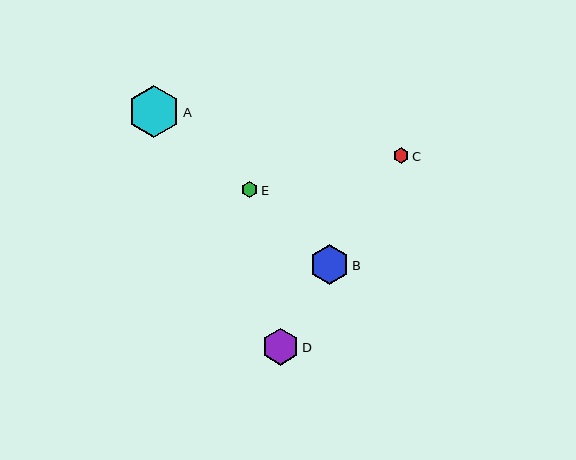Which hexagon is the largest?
Hexagon A is the largest with a size of approximately 52 pixels.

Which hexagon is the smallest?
Hexagon C is the smallest with a size of approximately 15 pixels.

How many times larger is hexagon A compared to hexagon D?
Hexagon A is approximately 1.4 times the size of hexagon D.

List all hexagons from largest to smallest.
From largest to smallest: A, B, D, E, C.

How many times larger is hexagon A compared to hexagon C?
Hexagon A is approximately 3.4 times the size of hexagon C.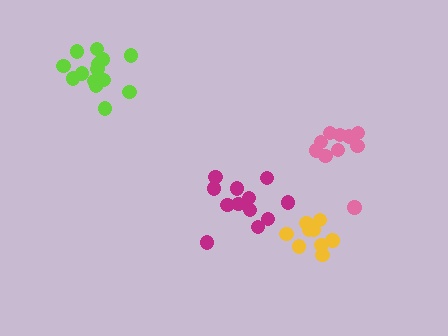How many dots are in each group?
Group 1: 10 dots, Group 2: 15 dots, Group 3: 12 dots, Group 4: 9 dots (46 total).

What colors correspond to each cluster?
The clusters are colored: pink, lime, magenta, yellow.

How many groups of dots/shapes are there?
There are 4 groups.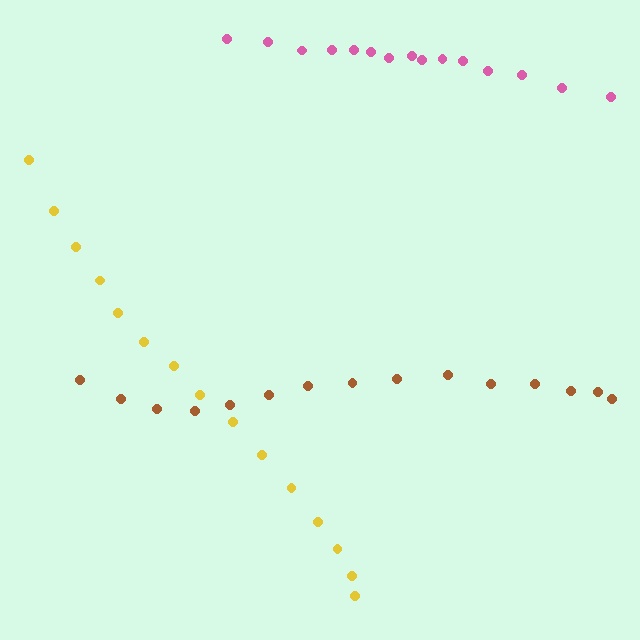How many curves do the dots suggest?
There are 3 distinct paths.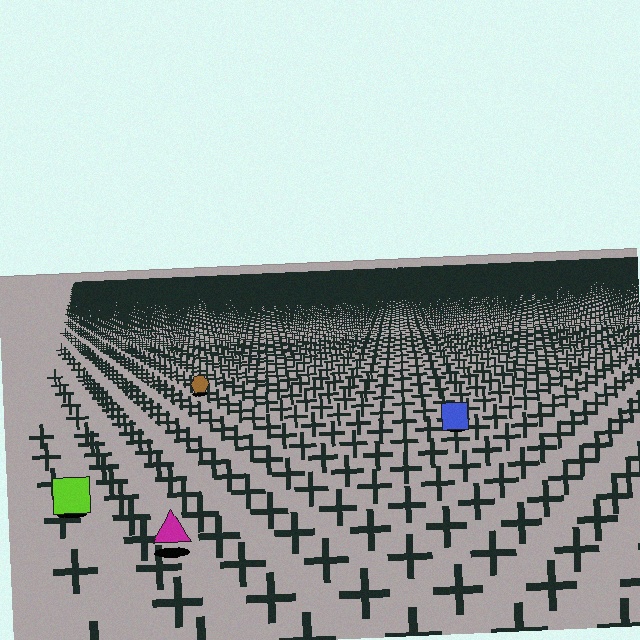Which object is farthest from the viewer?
The brown hexagon is farthest from the viewer. It appears smaller and the ground texture around it is denser.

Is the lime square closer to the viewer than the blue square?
Yes. The lime square is closer — you can tell from the texture gradient: the ground texture is coarser near it.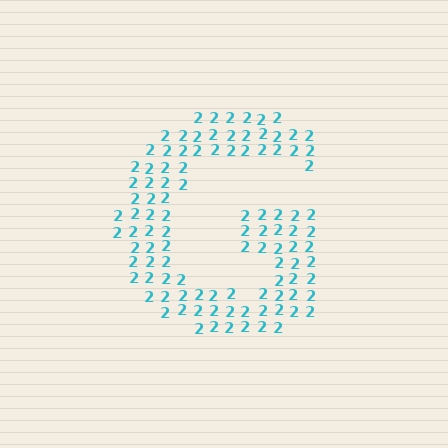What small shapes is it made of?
It is made of small digit 2's.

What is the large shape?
The large shape is the letter G.